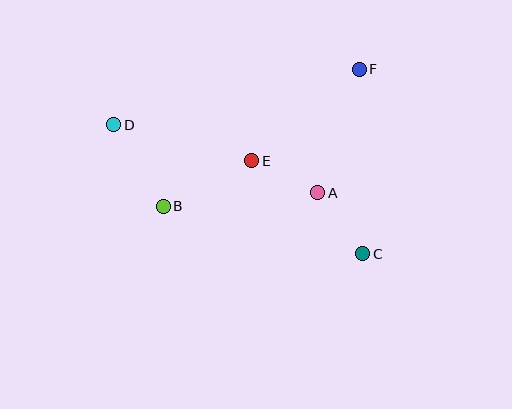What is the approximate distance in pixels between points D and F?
The distance between D and F is approximately 252 pixels.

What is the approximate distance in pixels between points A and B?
The distance between A and B is approximately 155 pixels.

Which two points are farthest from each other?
Points C and D are farthest from each other.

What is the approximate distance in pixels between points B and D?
The distance between B and D is approximately 96 pixels.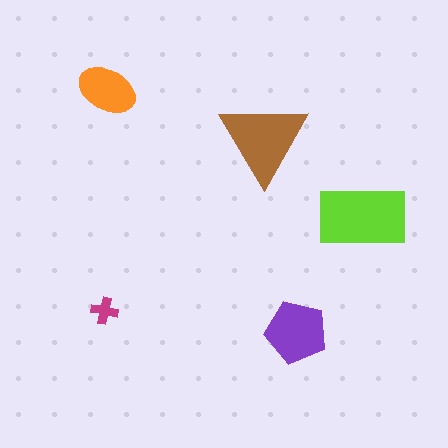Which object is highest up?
The orange ellipse is topmost.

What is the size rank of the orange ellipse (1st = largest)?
4th.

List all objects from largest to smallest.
The lime rectangle, the brown triangle, the purple pentagon, the orange ellipse, the magenta cross.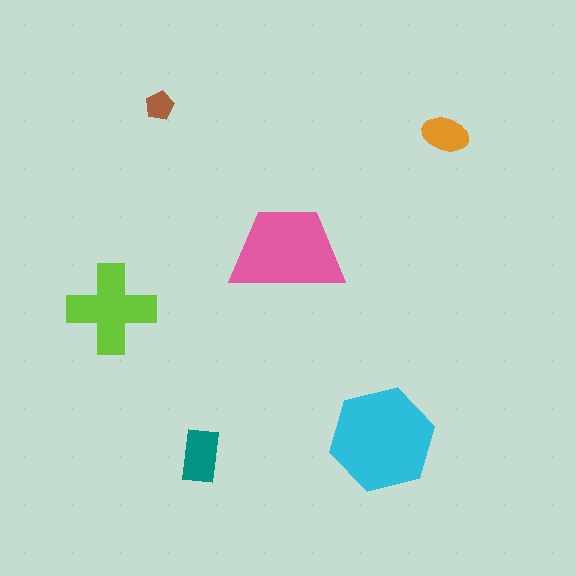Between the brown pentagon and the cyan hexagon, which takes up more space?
The cyan hexagon.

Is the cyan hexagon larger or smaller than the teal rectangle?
Larger.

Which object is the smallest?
The brown pentagon.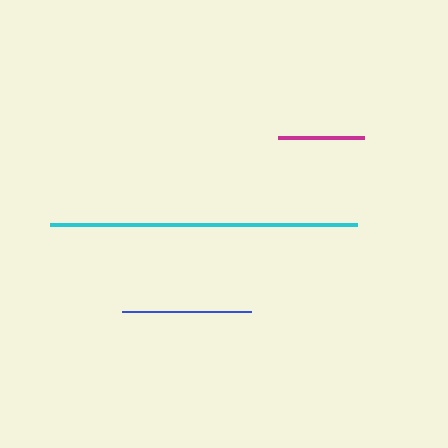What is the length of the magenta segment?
The magenta segment is approximately 86 pixels long.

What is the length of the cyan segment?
The cyan segment is approximately 307 pixels long.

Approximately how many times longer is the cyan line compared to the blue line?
The cyan line is approximately 2.4 times the length of the blue line.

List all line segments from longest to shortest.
From longest to shortest: cyan, blue, magenta.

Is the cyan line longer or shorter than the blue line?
The cyan line is longer than the blue line.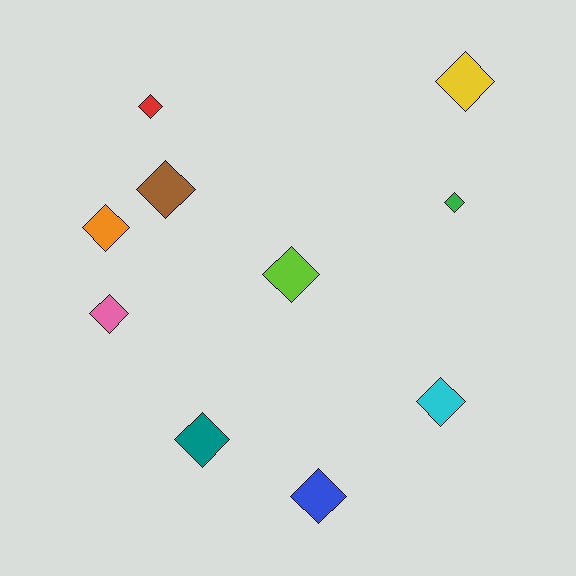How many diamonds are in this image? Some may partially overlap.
There are 10 diamonds.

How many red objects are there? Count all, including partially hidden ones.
There is 1 red object.